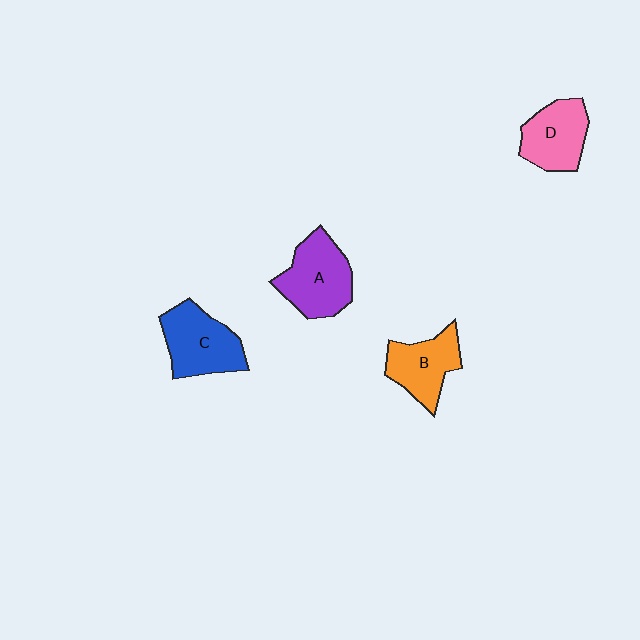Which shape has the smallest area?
Shape B (orange).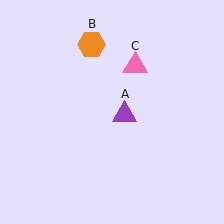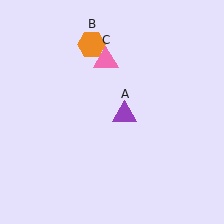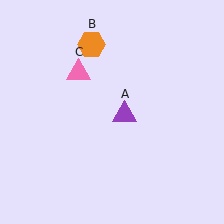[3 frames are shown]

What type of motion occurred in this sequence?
The pink triangle (object C) rotated counterclockwise around the center of the scene.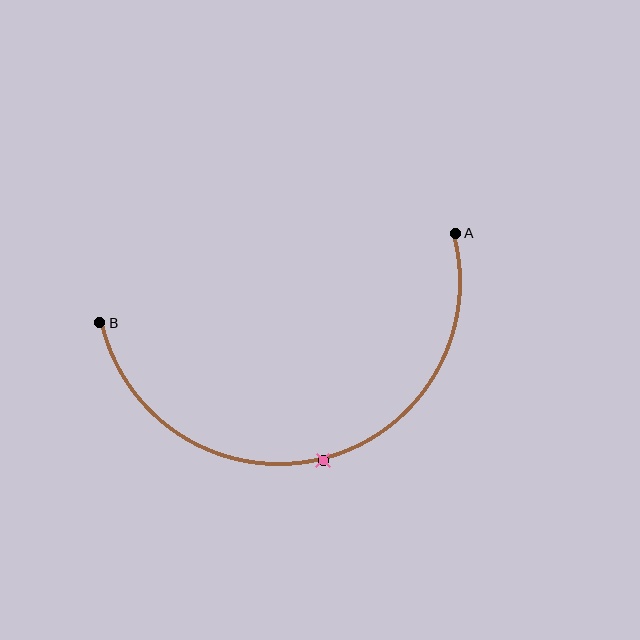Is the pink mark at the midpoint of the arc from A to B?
Yes. The pink mark lies on the arc at equal arc-length from both A and B — it is the arc midpoint.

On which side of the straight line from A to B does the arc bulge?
The arc bulges below the straight line connecting A and B.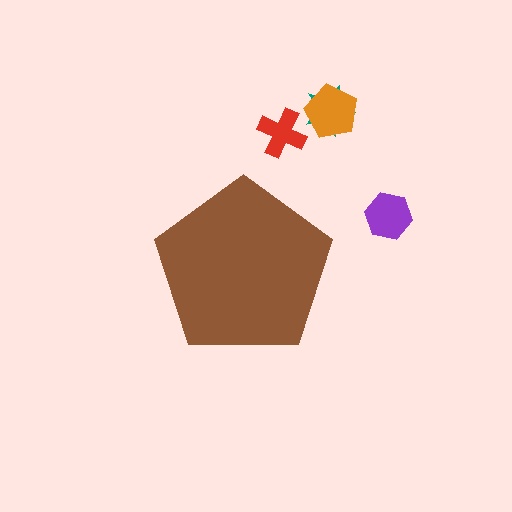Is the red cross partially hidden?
No, the red cross is fully visible.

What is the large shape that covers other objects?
A brown pentagon.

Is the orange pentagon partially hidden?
No, the orange pentagon is fully visible.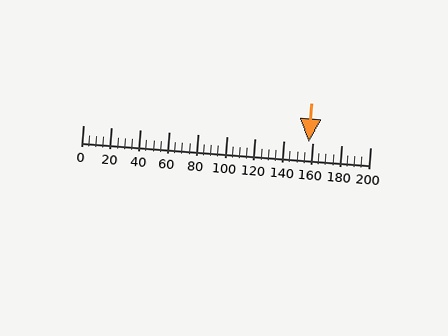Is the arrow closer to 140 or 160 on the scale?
The arrow is closer to 160.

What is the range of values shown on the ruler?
The ruler shows values from 0 to 200.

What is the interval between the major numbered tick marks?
The major tick marks are spaced 20 units apart.